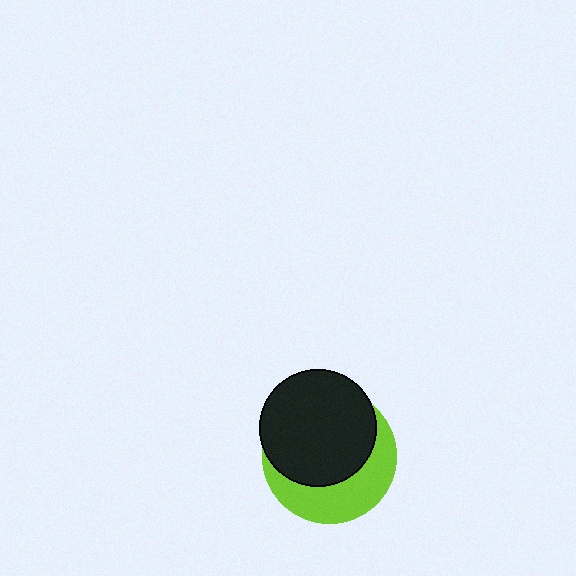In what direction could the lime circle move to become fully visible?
The lime circle could move down. That would shift it out from behind the black circle entirely.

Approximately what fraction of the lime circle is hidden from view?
Roughly 60% of the lime circle is hidden behind the black circle.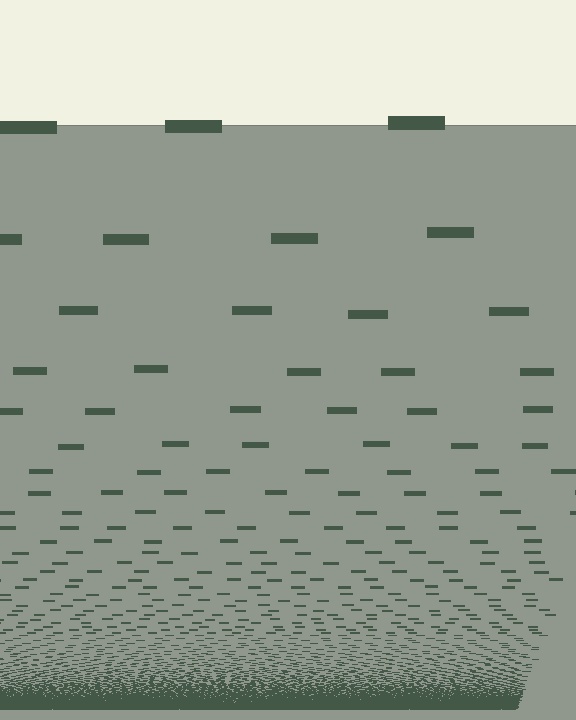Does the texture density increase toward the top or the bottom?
Density increases toward the bottom.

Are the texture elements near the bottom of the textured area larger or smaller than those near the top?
Smaller. The gradient is inverted — elements near the bottom are smaller and denser.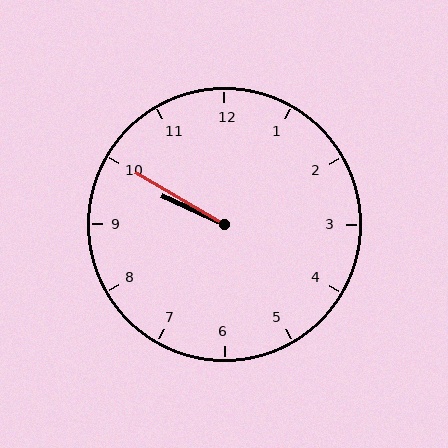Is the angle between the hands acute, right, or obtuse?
It is acute.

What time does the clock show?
9:50.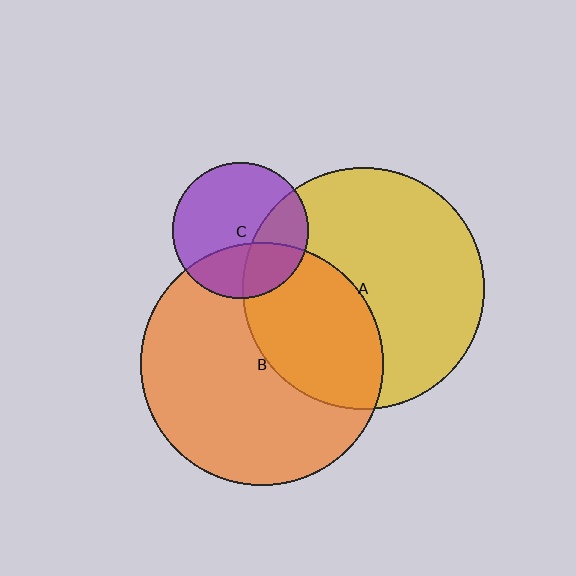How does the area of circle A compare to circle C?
Approximately 3.2 times.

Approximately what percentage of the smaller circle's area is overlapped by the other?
Approximately 30%.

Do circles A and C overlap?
Yes.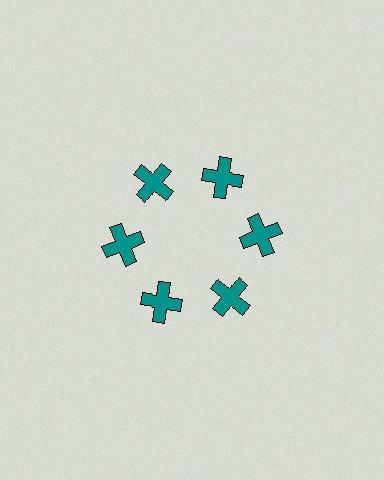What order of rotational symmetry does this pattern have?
This pattern has 6-fold rotational symmetry.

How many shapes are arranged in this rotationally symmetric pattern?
There are 6 shapes, arranged in 6 groups of 1.